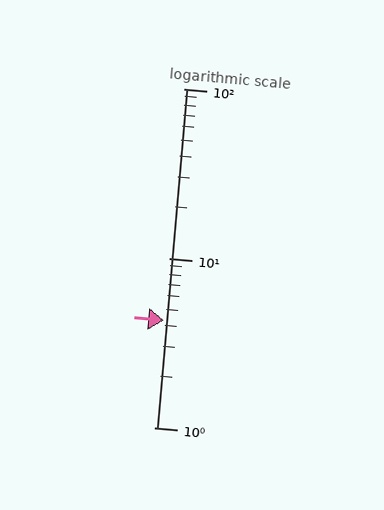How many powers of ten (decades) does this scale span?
The scale spans 2 decades, from 1 to 100.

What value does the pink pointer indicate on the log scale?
The pointer indicates approximately 4.3.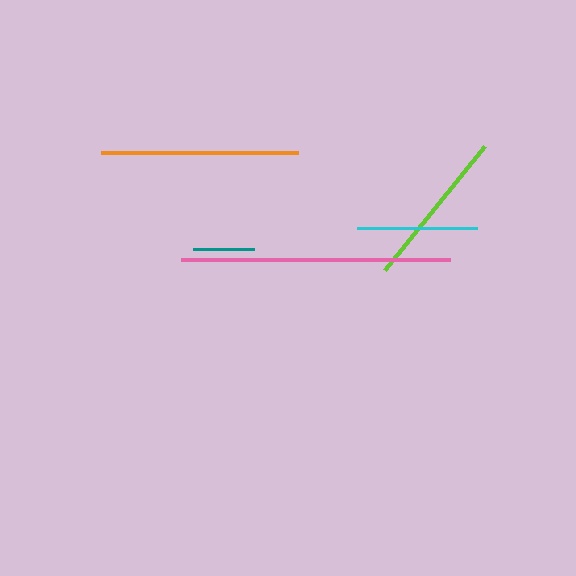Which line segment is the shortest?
The teal line is the shortest at approximately 61 pixels.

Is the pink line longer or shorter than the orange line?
The pink line is longer than the orange line.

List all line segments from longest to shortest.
From longest to shortest: pink, orange, lime, cyan, teal.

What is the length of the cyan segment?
The cyan segment is approximately 121 pixels long.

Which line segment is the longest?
The pink line is the longest at approximately 269 pixels.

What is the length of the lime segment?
The lime segment is approximately 160 pixels long.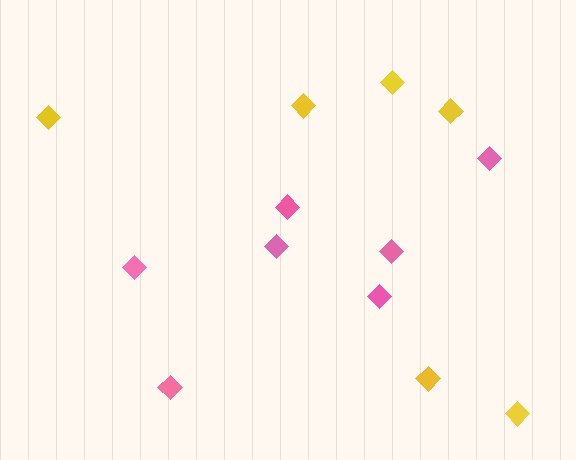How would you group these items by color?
There are 2 groups: one group of yellow diamonds (6) and one group of pink diamonds (7).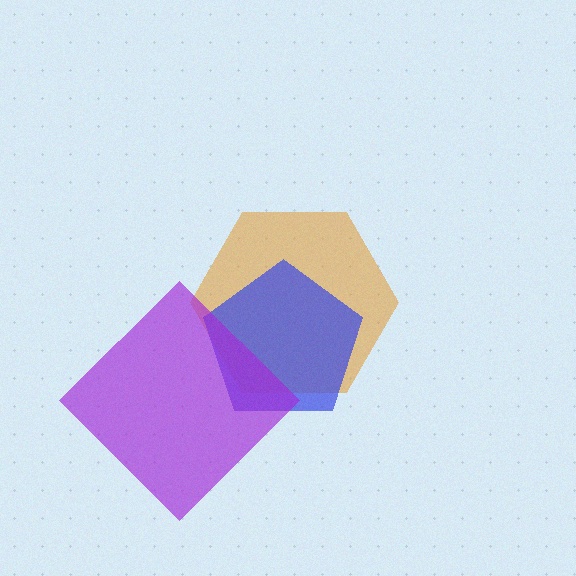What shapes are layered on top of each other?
The layered shapes are: an orange hexagon, a blue pentagon, a purple diamond.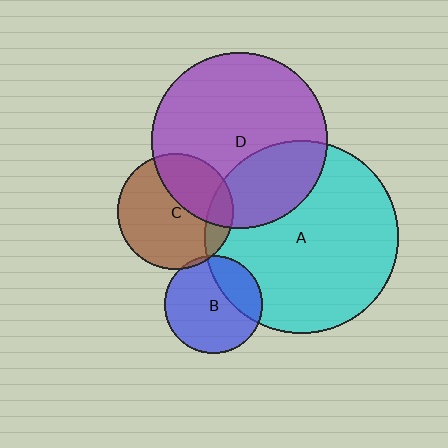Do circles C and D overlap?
Yes.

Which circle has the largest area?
Circle A (cyan).